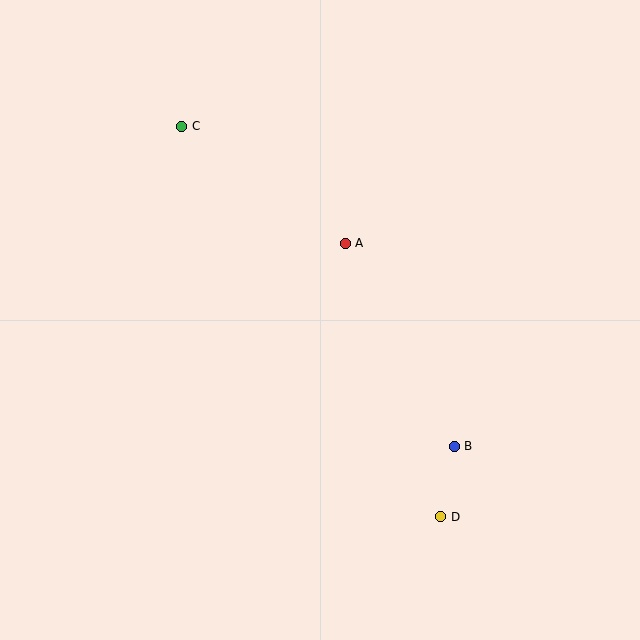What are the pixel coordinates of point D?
Point D is at (440, 517).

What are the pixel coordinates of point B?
Point B is at (454, 446).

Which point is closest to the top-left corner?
Point C is closest to the top-left corner.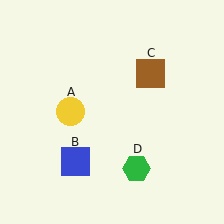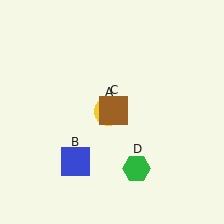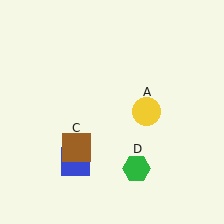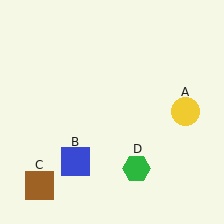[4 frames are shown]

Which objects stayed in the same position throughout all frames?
Blue square (object B) and green hexagon (object D) remained stationary.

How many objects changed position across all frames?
2 objects changed position: yellow circle (object A), brown square (object C).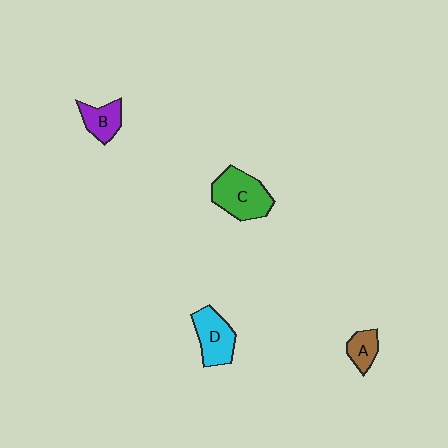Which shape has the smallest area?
Shape A (brown).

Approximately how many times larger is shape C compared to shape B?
Approximately 1.8 times.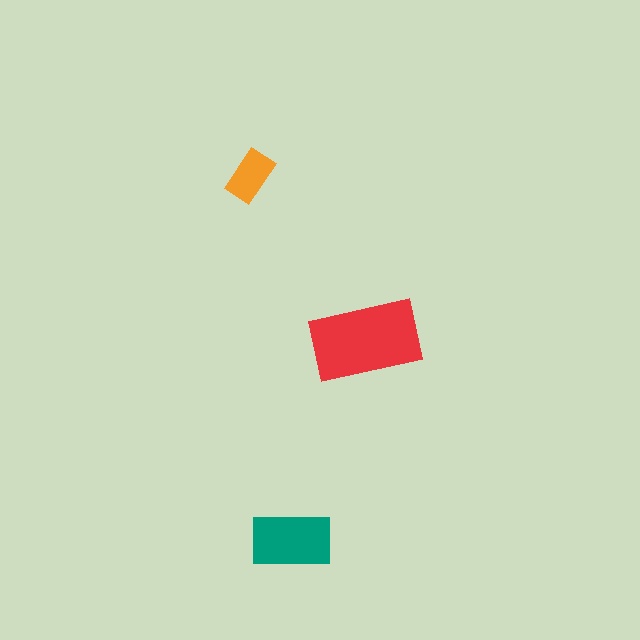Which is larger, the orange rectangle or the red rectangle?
The red one.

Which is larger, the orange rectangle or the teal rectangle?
The teal one.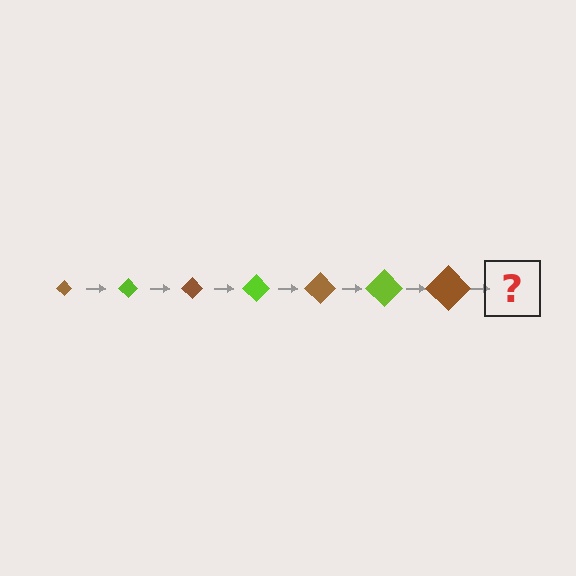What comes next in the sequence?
The next element should be a lime diamond, larger than the previous one.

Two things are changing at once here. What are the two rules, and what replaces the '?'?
The two rules are that the diamond grows larger each step and the color cycles through brown and lime. The '?' should be a lime diamond, larger than the previous one.